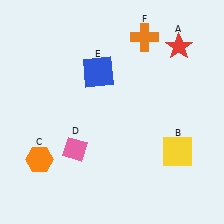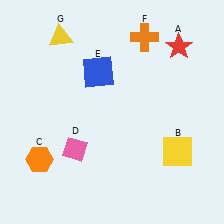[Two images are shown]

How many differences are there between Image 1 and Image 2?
There is 1 difference between the two images.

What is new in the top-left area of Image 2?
A yellow triangle (G) was added in the top-left area of Image 2.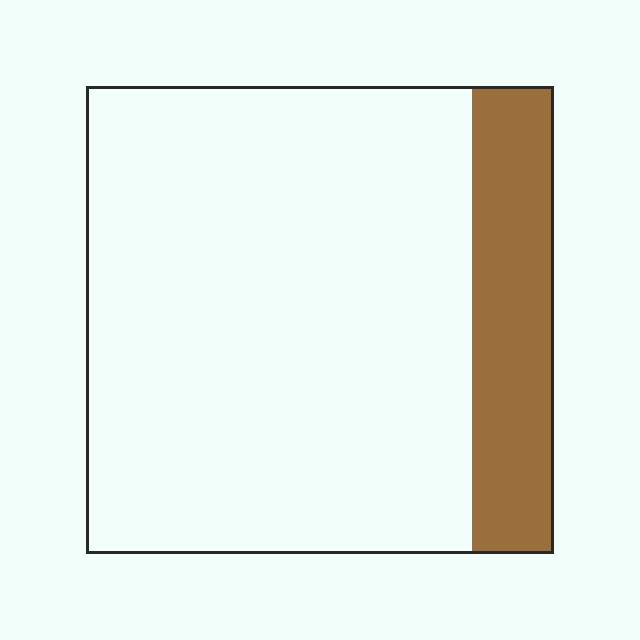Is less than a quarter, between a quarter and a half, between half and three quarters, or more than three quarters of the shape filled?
Less than a quarter.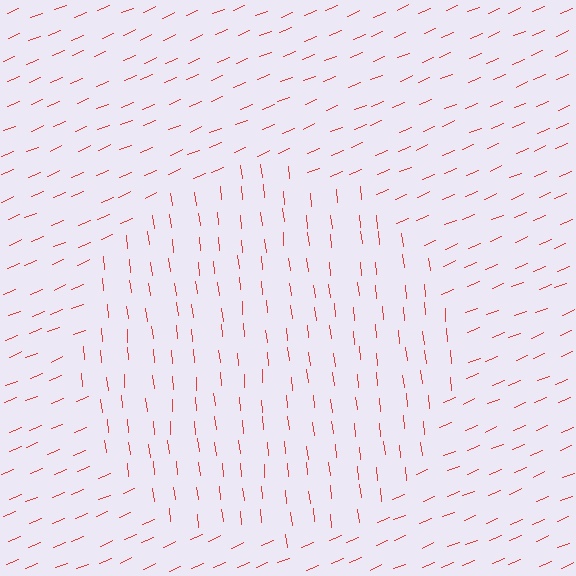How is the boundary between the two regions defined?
The boundary is defined purely by a change in line orientation (approximately 73 degrees difference). All lines are the same color and thickness.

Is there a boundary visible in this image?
Yes, there is a texture boundary formed by a change in line orientation.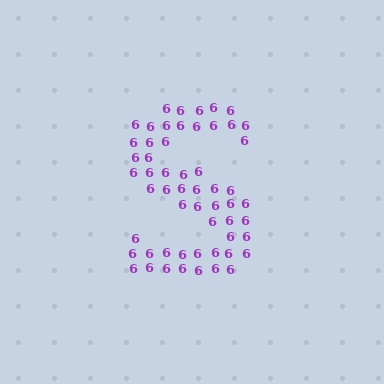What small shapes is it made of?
It is made of small digit 6's.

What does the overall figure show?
The overall figure shows the letter S.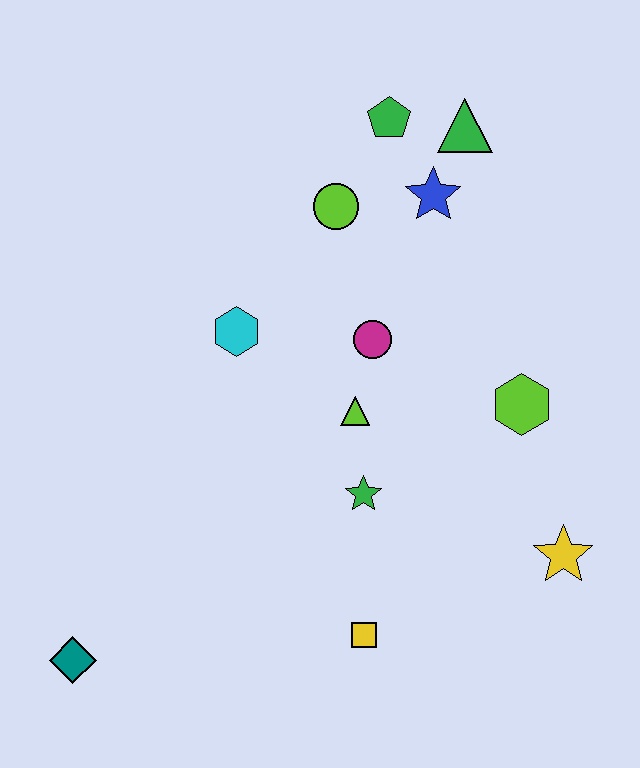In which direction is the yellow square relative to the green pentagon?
The yellow square is below the green pentagon.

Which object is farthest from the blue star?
The teal diamond is farthest from the blue star.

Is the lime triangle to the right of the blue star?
No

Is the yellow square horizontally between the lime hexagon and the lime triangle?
Yes